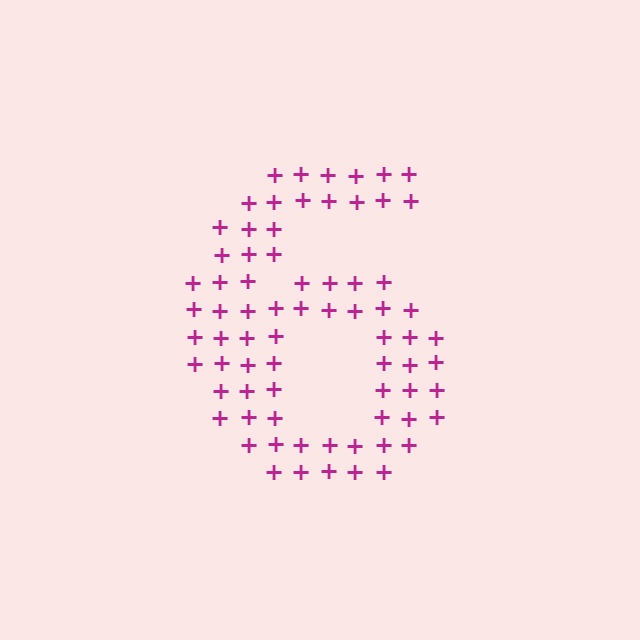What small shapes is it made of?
It is made of small plus signs.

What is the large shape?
The large shape is the digit 6.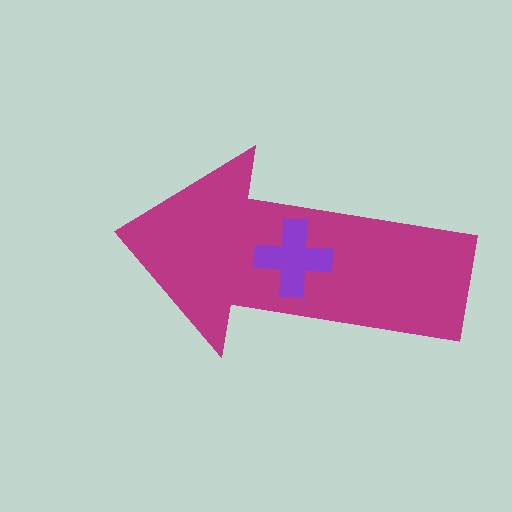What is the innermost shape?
The purple cross.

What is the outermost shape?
The magenta arrow.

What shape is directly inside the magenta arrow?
The purple cross.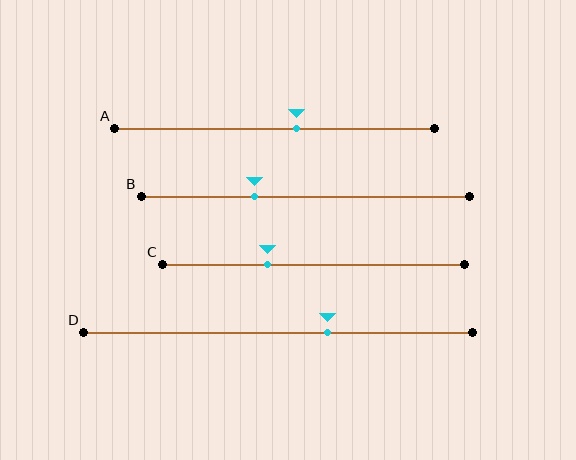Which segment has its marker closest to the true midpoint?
Segment A has its marker closest to the true midpoint.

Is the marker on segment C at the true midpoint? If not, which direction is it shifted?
No, the marker on segment C is shifted to the left by about 15% of the segment length.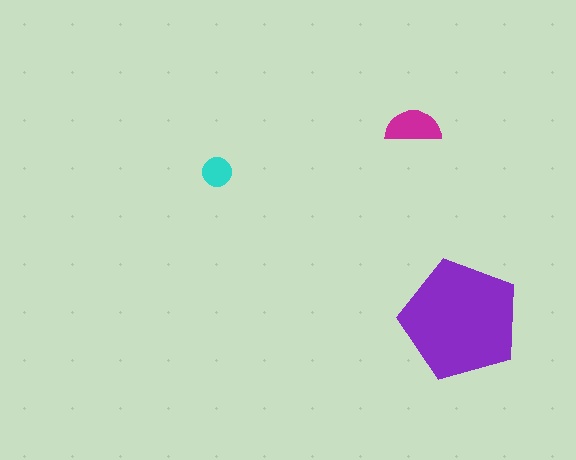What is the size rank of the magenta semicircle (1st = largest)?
2nd.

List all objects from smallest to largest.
The cyan circle, the magenta semicircle, the purple pentagon.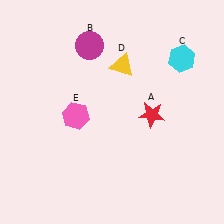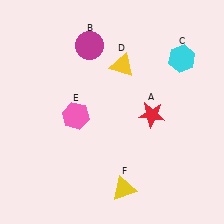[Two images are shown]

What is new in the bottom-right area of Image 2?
A yellow triangle (F) was added in the bottom-right area of Image 2.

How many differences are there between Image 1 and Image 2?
There is 1 difference between the two images.